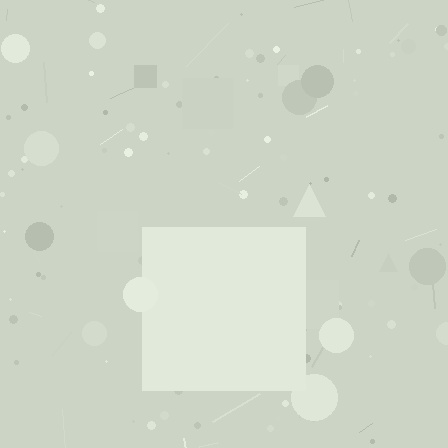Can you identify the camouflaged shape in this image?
The camouflaged shape is a square.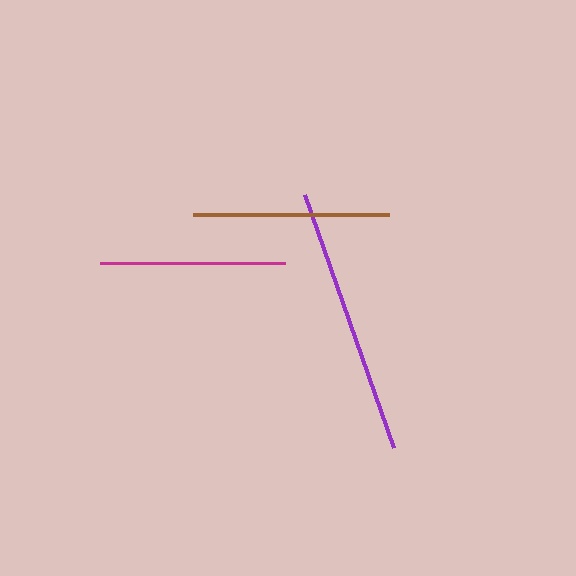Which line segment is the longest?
The purple line is the longest at approximately 268 pixels.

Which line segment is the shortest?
The magenta line is the shortest at approximately 184 pixels.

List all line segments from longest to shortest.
From longest to shortest: purple, brown, magenta.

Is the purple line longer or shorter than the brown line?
The purple line is longer than the brown line.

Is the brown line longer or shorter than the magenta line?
The brown line is longer than the magenta line.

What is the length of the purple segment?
The purple segment is approximately 268 pixels long.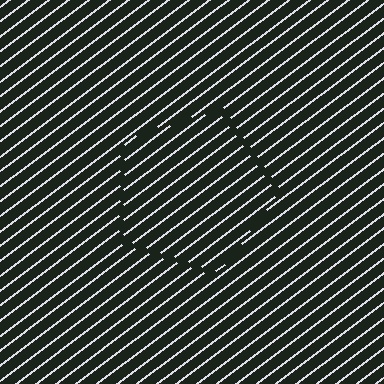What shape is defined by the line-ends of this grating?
An illusory pentagon. The interior of the shape contains the same grating, shifted by half a period — the contour is defined by the phase discontinuity where line-ends from the inner and outer gratings abut.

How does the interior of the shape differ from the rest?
The interior of the shape contains the same grating, shifted by half a period — the contour is defined by the phase discontinuity where line-ends from the inner and outer gratings abut.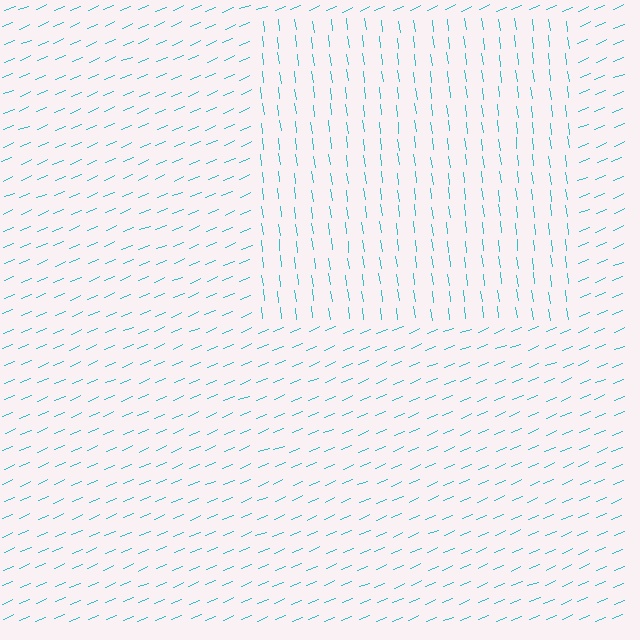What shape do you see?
I see a rectangle.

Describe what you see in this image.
The image is filled with small cyan line segments. A rectangle region in the image has lines oriented differently from the surrounding lines, creating a visible texture boundary.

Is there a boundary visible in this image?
Yes, there is a texture boundary formed by a change in line orientation.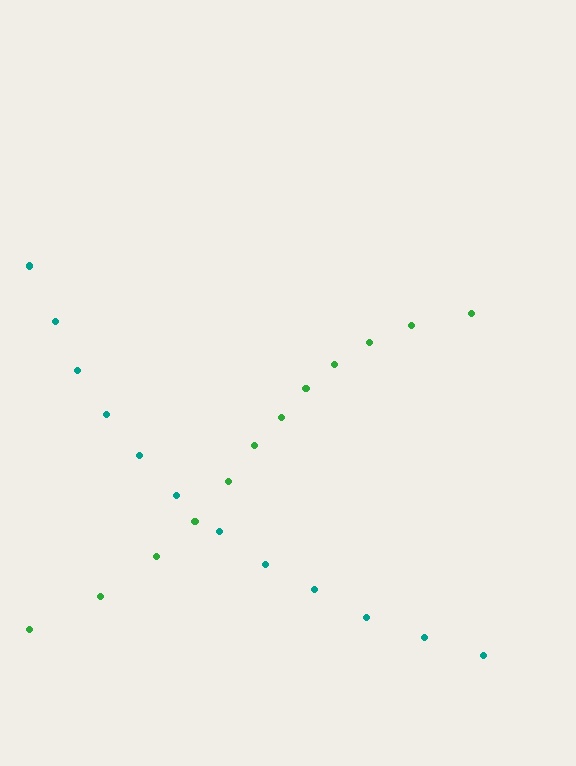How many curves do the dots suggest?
There are 2 distinct paths.